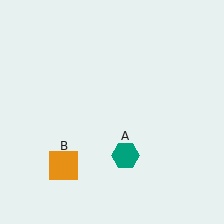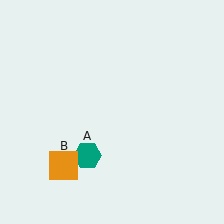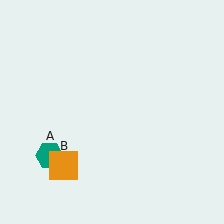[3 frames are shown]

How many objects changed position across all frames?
1 object changed position: teal hexagon (object A).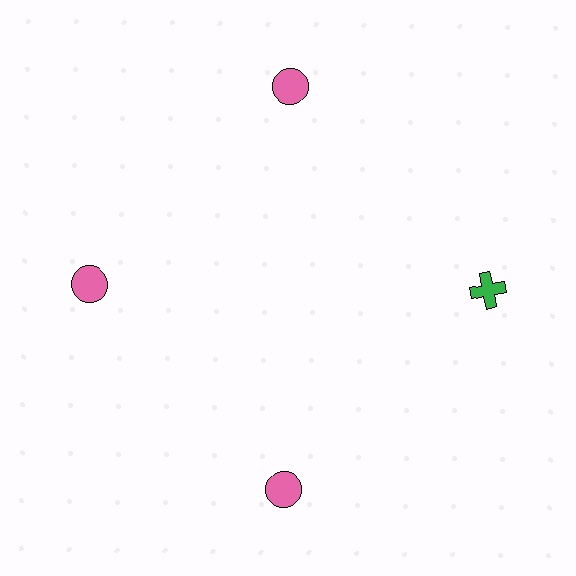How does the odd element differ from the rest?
It differs in both color (green instead of pink) and shape (cross instead of circle).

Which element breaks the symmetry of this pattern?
The green cross at roughly the 3 o'clock position breaks the symmetry. All other shapes are pink circles.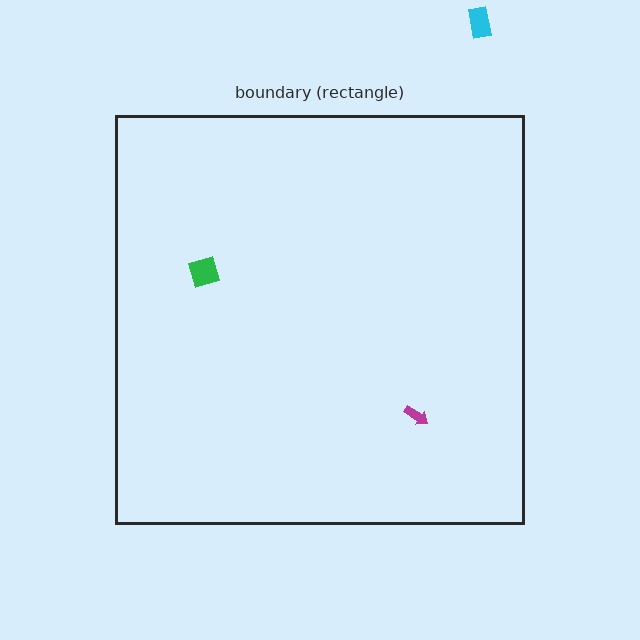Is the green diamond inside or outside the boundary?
Inside.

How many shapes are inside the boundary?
2 inside, 1 outside.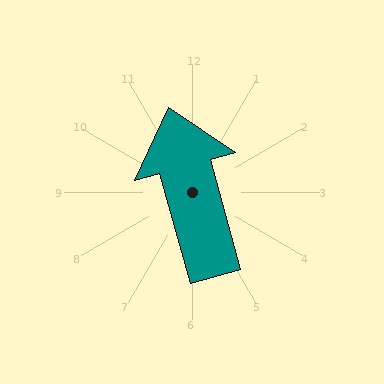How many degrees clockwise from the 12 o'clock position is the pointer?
Approximately 345 degrees.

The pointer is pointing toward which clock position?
Roughly 11 o'clock.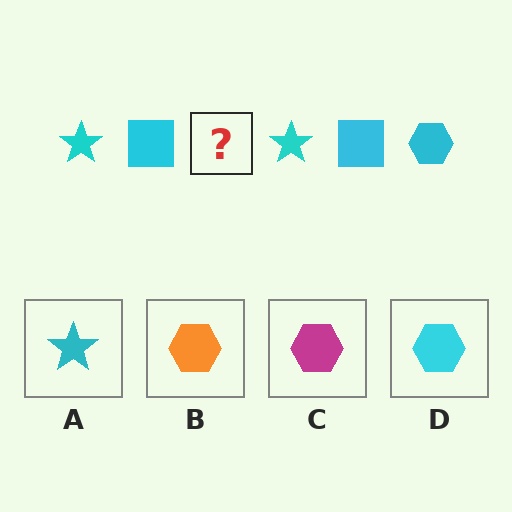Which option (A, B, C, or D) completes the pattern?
D.